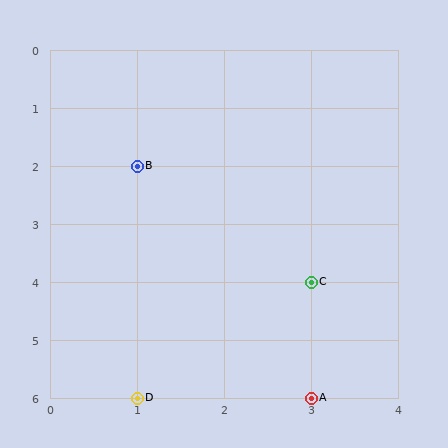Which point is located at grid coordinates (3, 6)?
Point A is at (3, 6).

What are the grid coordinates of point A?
Point A is at grid coordinates (3, 6).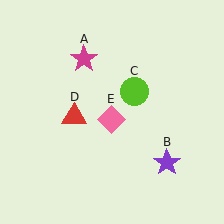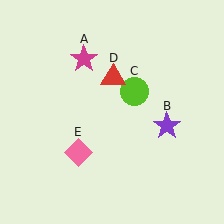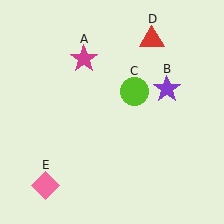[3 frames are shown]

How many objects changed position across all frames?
3 objects changed position: purple star (object B), red triangle (object D), pink diamond (object E).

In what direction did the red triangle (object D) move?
The red triangle (object D) moved up and to the right.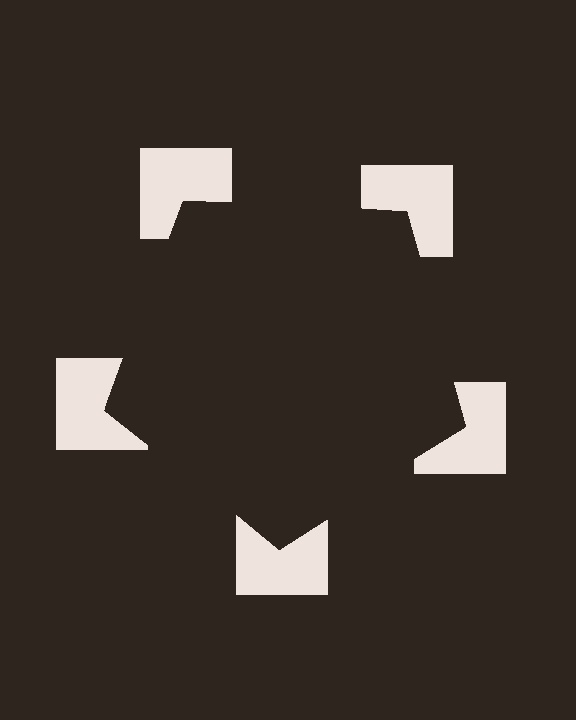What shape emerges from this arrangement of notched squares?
An illusory pentagon — its edges are inferred from the aligned wedge cuts in the notched squares, not physically drawn.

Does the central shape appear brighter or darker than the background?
It typically appears slightly darker than the background, even though no actual brightness change is drawn.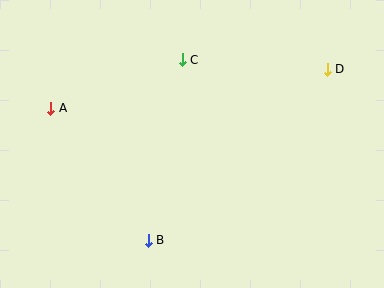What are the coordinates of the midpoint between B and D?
The midpoint between B and D is at (238, 155).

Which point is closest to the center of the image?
Point C at (182, 60) is closest to the center.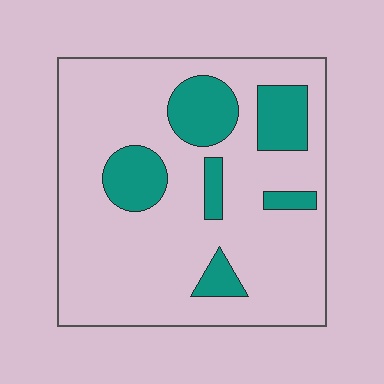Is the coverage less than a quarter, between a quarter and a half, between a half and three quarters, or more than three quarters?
Less than a quarter.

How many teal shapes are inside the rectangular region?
6.